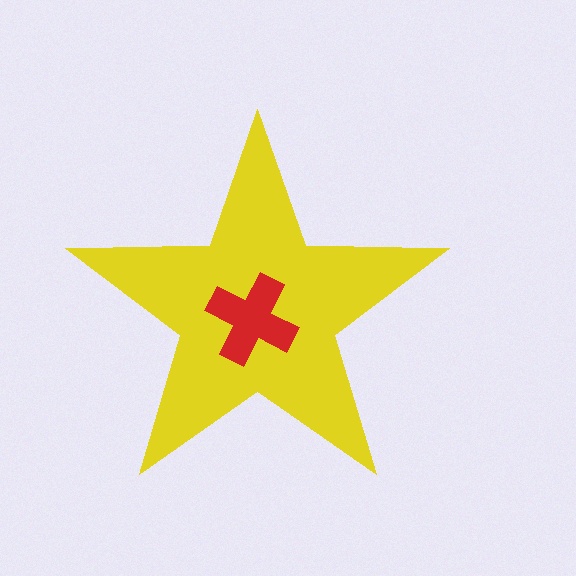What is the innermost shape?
The red cross.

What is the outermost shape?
The yellow star.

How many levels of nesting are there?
2.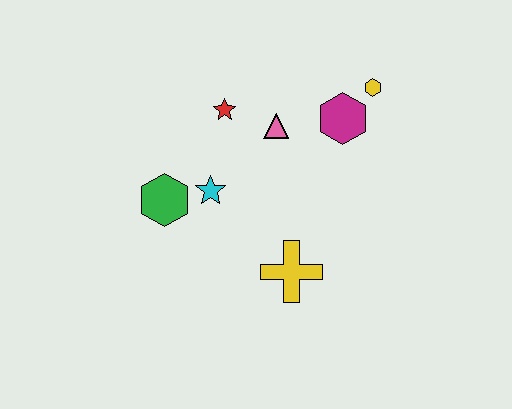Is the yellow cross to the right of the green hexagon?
Yes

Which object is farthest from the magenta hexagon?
The green hexagon is farthest from the magenta hexagon.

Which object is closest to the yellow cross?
The cyan star is closest to the yellow cross.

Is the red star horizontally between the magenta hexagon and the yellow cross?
No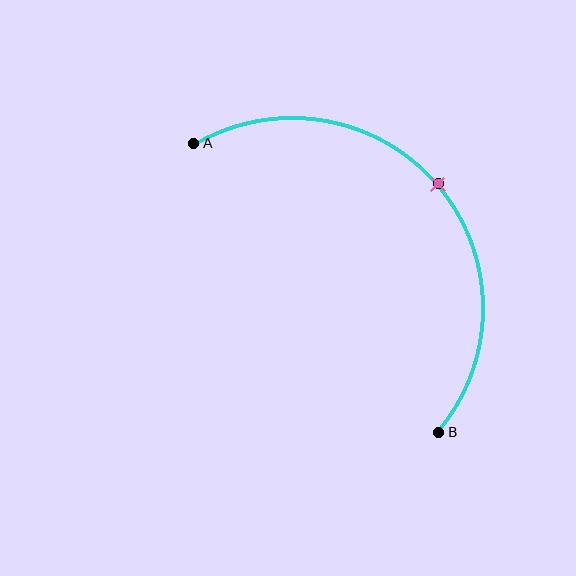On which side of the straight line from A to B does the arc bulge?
The arc bulges above and to the right of the straight line connecting A and B.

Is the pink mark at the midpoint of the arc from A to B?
Yes. The pink mark lies on the arc at equal arc-length from both A and B — it is the arc midpoint.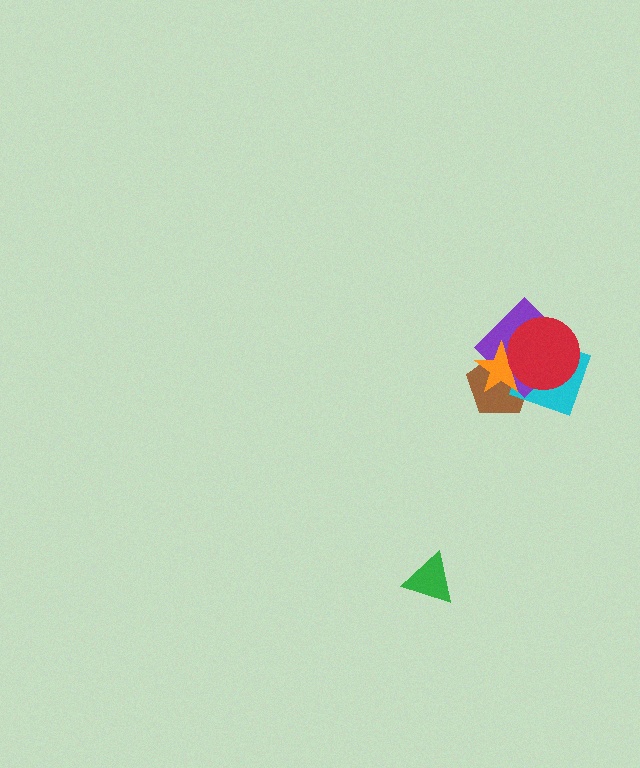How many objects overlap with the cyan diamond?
4 objects overlap with the cyan diamond.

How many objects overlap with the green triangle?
0 objects overlap with the green triangle.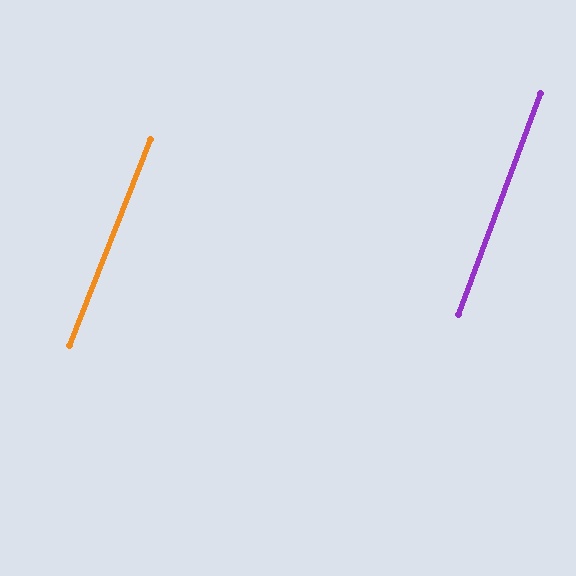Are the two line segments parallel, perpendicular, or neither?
Parallel — their directions differ by only 1.2°.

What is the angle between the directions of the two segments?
Approximately 1 degree.